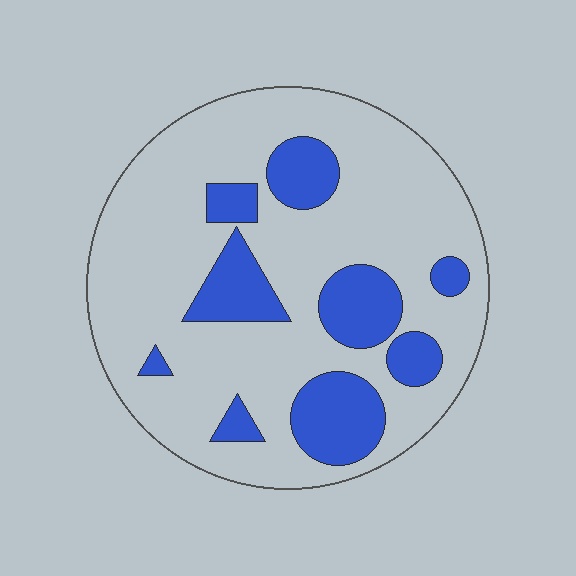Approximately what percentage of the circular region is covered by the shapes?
Approximately 25%.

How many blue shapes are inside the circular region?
9.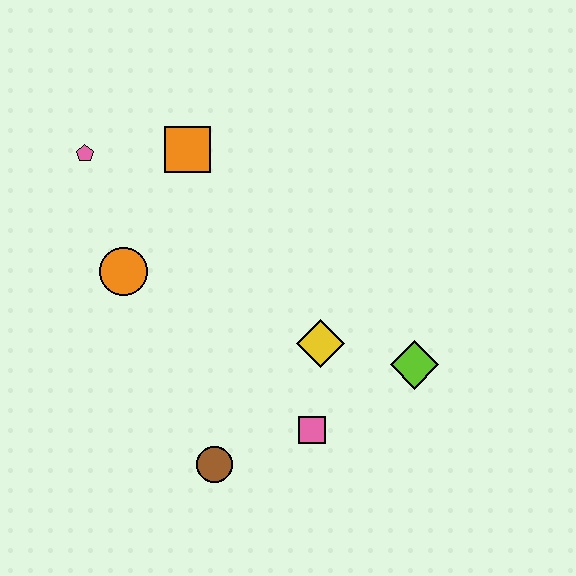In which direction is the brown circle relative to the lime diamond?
The brown circle is to the left of the lime diamond.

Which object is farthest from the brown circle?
The pink pentagon is farthest from the brown circle.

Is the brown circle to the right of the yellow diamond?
No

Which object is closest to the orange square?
The pink pentagon is closest to the orange square.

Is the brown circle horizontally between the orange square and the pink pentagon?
No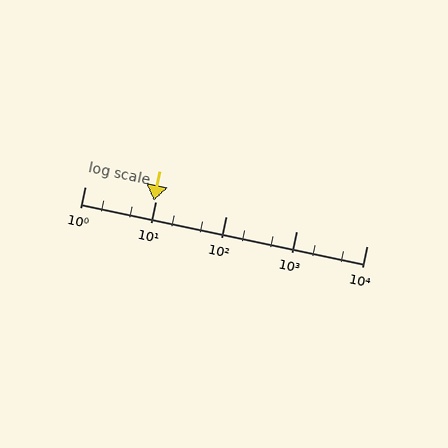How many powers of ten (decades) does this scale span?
The scale spans 4 decades, from 1 to 10000.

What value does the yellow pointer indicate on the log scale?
The pointer indicates approximately 9.5.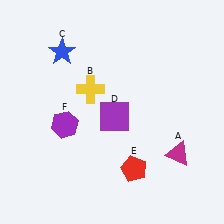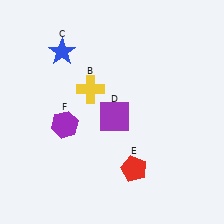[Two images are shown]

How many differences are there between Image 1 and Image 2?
There is 1 difference between the two images.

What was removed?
The magenta triangle (A) was removed in Image 2.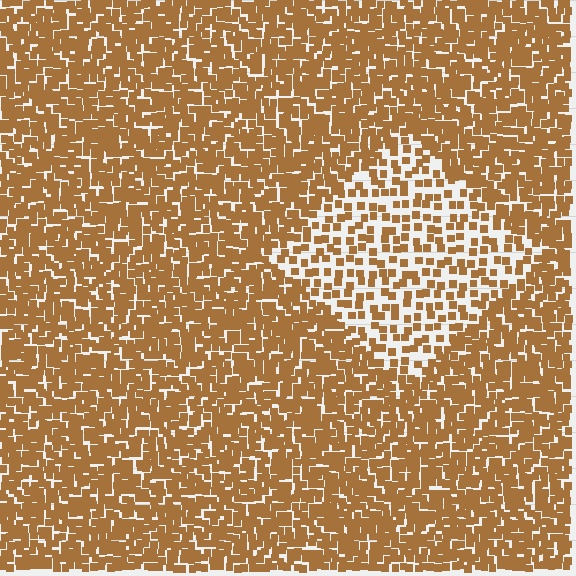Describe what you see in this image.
The image contains small brown elements arranged at two different densities. A diamond-shaped region is visible where the elements are less densely packed than the surrounding area.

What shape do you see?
I see a diamond.